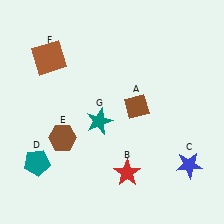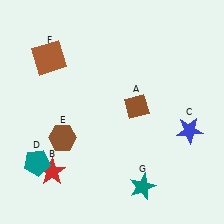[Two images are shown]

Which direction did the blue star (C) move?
The blue star (C) moved up.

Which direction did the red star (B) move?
The red star (B) moved left.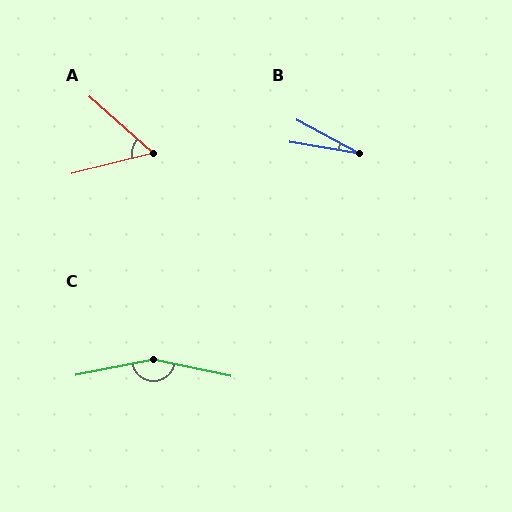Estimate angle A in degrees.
Approximately 56 degrees.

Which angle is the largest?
C, at approximately 157 degrees.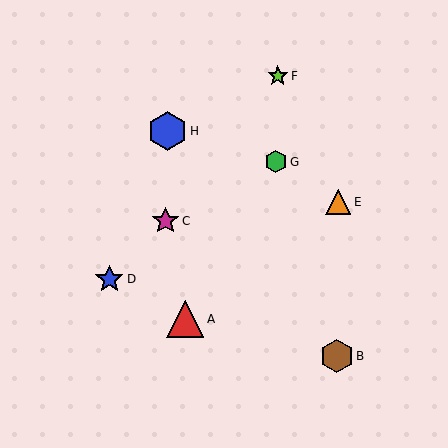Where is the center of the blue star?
The center of the blue star is at (109, 279).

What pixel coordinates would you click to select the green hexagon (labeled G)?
Click at (276, 162) to select the green hexagon G.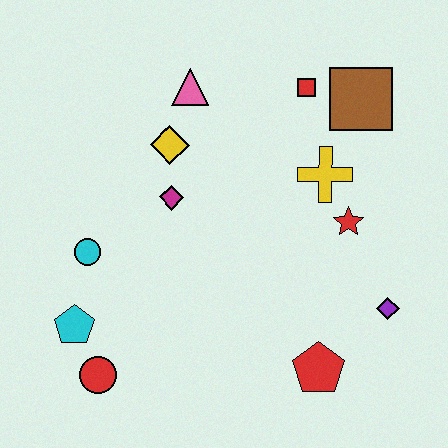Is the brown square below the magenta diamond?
No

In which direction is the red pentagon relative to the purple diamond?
The red pentagon is to the left of the purple diamond.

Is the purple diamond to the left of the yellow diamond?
No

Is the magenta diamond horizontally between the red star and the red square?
No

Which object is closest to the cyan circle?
The cyan pentagon is closest to the cyan circle.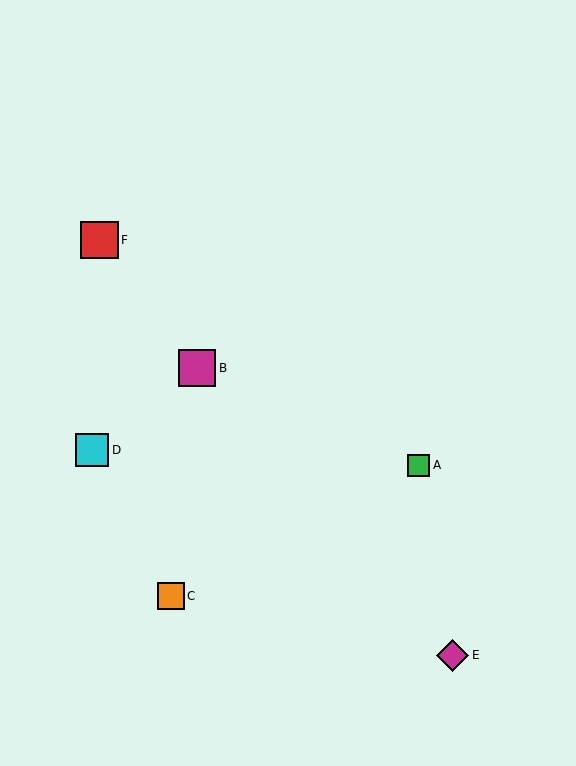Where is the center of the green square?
The center of the green square is at (418, 465).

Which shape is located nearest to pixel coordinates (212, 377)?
The magenta square (labeled B) at (197, 368) is nearest to that location.